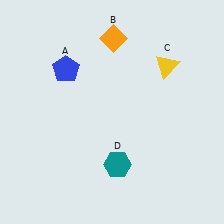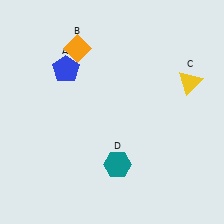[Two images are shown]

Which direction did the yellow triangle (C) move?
The yellow triangle (C) moved right.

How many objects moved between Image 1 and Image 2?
2 objects moved between the two images.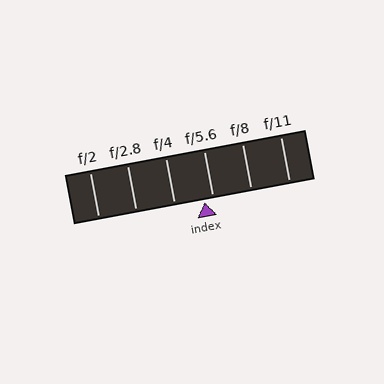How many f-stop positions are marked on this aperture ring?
There are 6 f-stop positions marked.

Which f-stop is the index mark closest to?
The index mark is closest to f/5.6.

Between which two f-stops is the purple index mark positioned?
The index mark is between f/4 and f/5.6.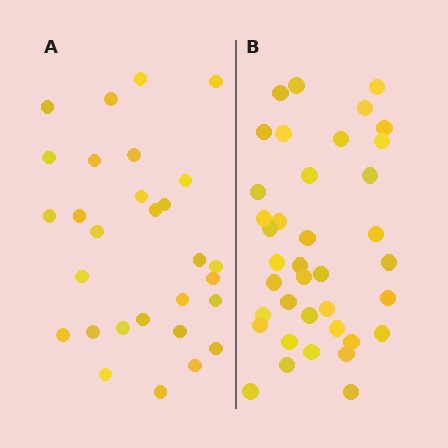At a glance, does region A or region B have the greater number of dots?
Region B (the right region) has more dots.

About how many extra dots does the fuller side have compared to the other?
Region B has roughly 8 or so more dots than region A.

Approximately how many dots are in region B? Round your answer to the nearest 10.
About 40 dots. (The exact count is 38, which rounds to 40.)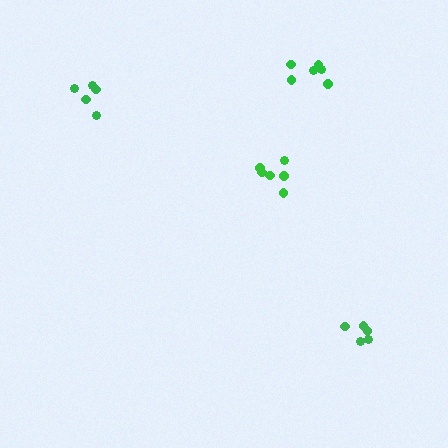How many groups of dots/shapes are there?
There are 4 groups.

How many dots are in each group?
Group 1: 5 dots, Group 2: 5 dots, Group 3: 6 dots, Group 4: 6 dots (22 total).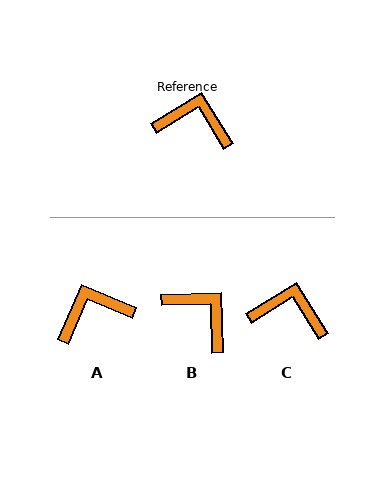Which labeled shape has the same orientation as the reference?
C.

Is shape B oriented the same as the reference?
No, it is off by about 30 degrees.